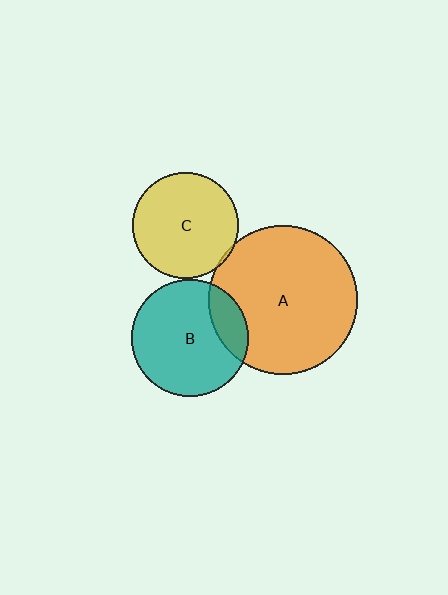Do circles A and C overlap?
Yes.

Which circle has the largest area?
Circle A (orange).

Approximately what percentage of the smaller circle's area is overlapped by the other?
Approximately 5%.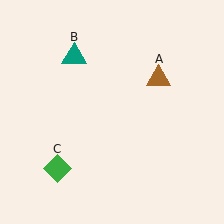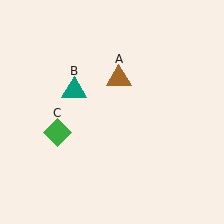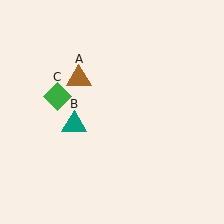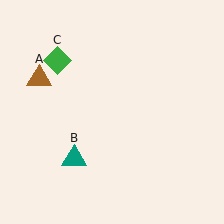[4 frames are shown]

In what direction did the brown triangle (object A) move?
The brown triangle (object A) moved left.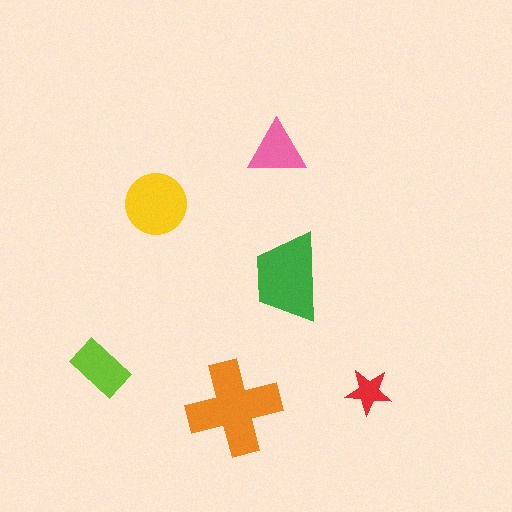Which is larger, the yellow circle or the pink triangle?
The yellow circle.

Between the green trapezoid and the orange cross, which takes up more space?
The orange cross.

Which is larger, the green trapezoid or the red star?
The green trapezoid.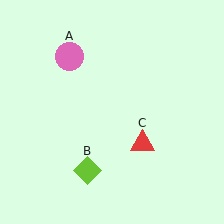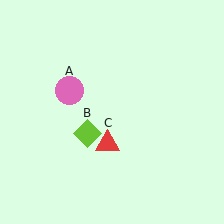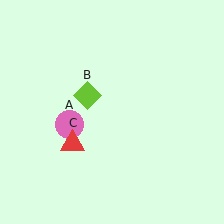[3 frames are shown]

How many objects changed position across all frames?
3 objects changed position: pink circle (object A), lime diamond (object B), red triangle (object C).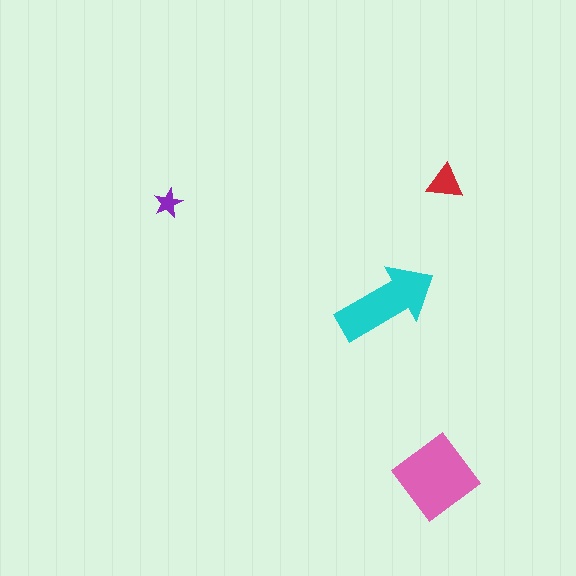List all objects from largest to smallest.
The pink diamond, the cyan arrow, the red triangle, the purple star.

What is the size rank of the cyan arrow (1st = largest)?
2nd.